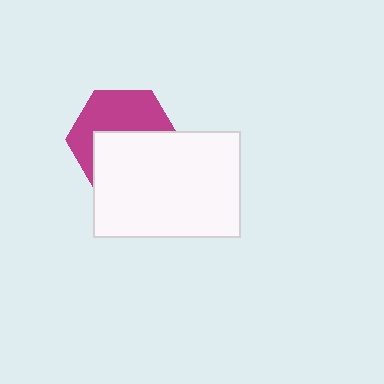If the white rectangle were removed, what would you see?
You would see the complete magenta hexagon.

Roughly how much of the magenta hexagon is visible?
About half of it is visible (roughly 50%).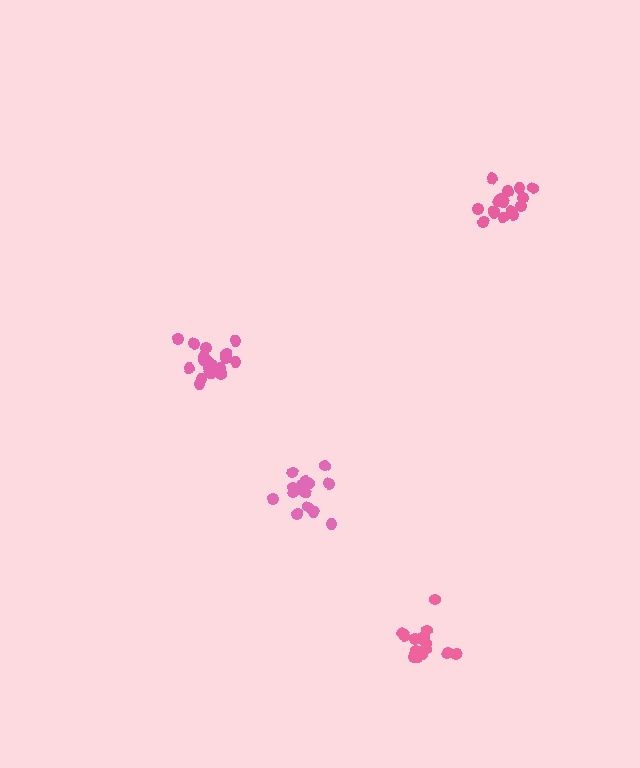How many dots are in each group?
Group 1: 15 dots, Group 2: 16 dots, Group 3: 20 dots, Group 4: 17 dots (68 total).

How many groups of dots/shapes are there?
There are 4 groups.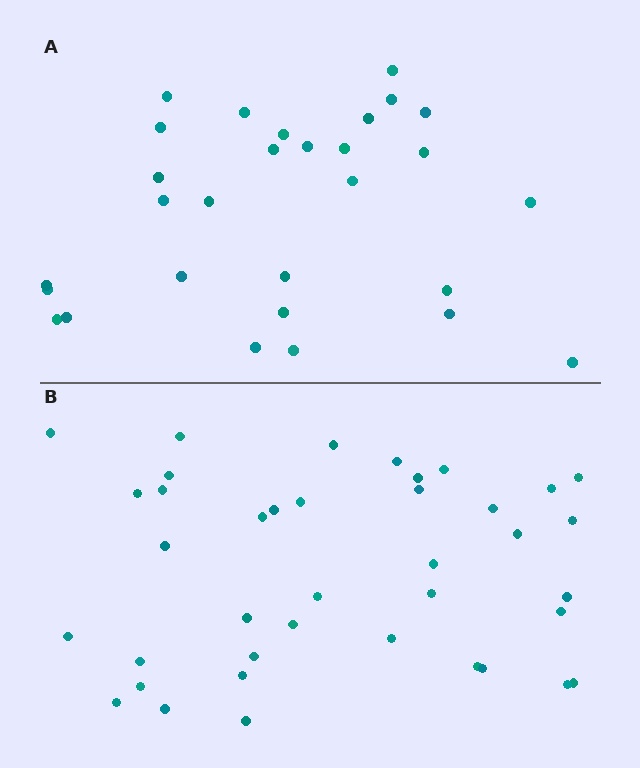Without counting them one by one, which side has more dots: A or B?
Region B (the bottom region) has more dots.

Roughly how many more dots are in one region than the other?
Region B has roughly 10 or so more dots than region A.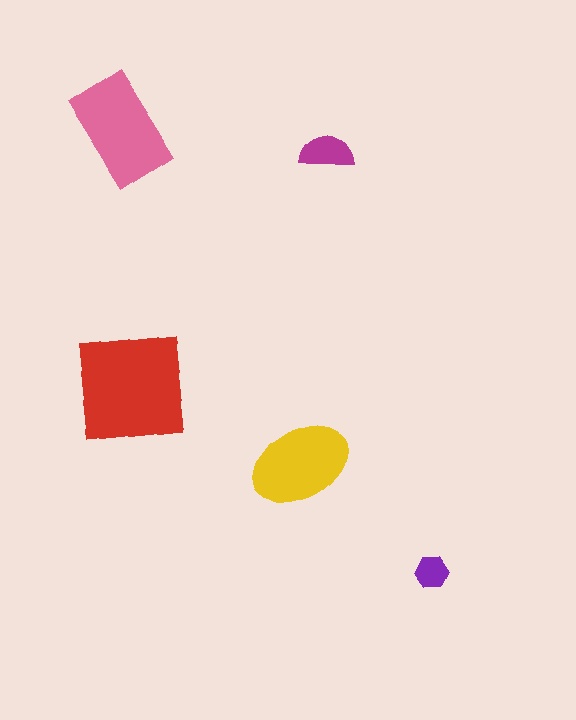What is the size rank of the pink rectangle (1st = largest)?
2nd.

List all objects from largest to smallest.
The red square, the pink rectangle, the yellow ellipse, the magenta semicircle, the purple hexagon.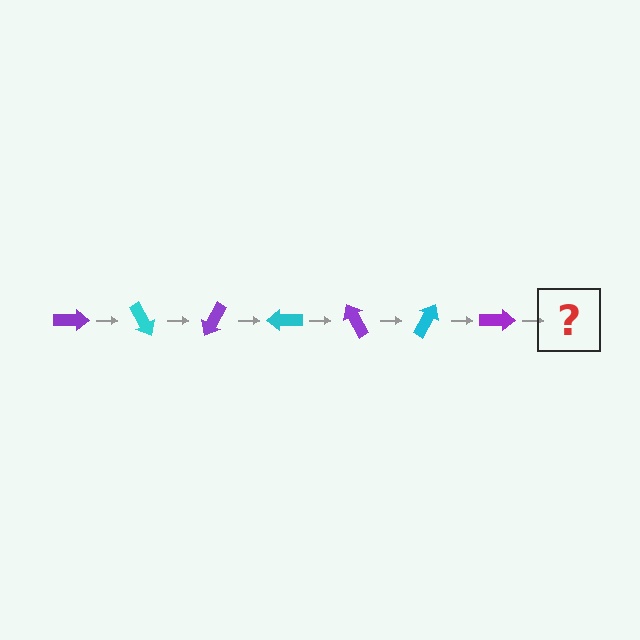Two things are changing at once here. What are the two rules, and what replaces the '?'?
The two rules are that it rotates 60 degrees each step and the color cycles through purple and cyan. The '?' should be a cyan arrow, rotated 420 degrees from the start.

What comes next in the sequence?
The next element should be a cyan arrow, rotated 420 degrees from the start.